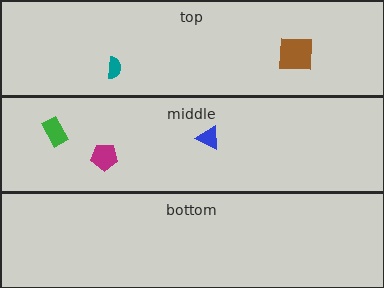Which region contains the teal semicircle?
The top region.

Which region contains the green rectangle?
The middle region.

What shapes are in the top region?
The teal semicircle, the brown square.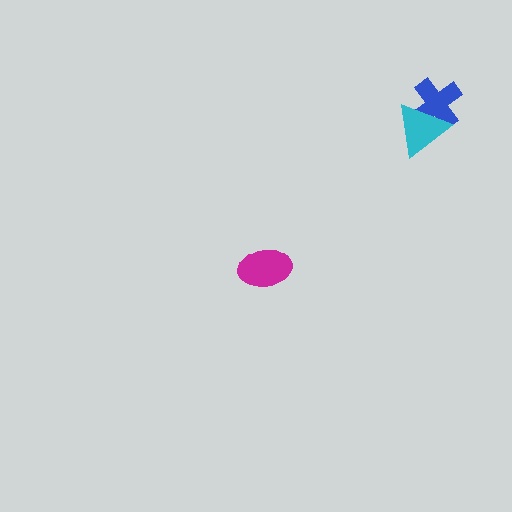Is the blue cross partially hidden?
Yes, it is partially covered by another shape.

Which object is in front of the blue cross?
The cyan triangle is in front of the blue cross.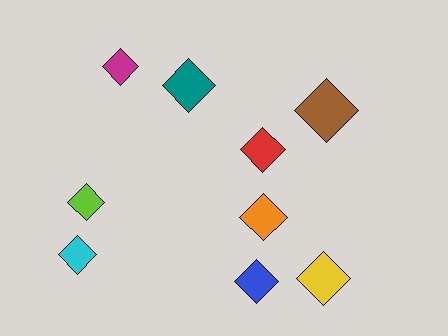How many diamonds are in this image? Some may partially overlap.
There are 9 diamonds.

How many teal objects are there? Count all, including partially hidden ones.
There is 1 teal object.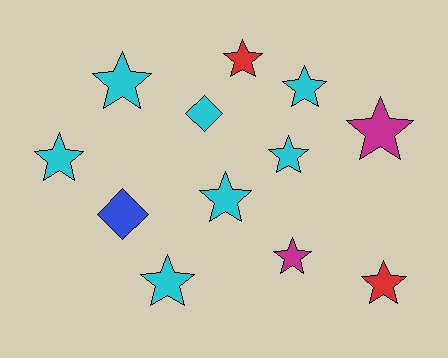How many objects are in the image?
There are 12 objects.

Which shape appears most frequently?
Star, with 10 objects.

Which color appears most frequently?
Cyan, with 7 objects.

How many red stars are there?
There are 2 red stars.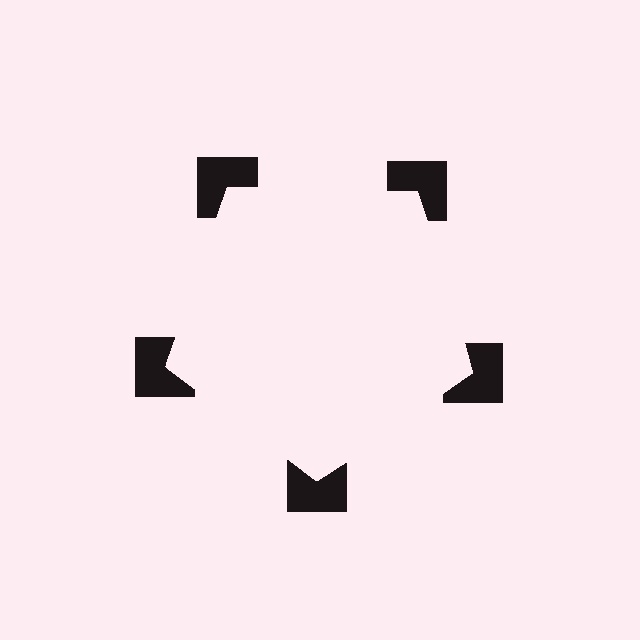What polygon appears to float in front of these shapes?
An illusory pentagon — its edges are inferred from the aligned wedge cuts in the notched squares, not physically drawn.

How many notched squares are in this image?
There are 5 — one at each vertex of the illusory pentagon.